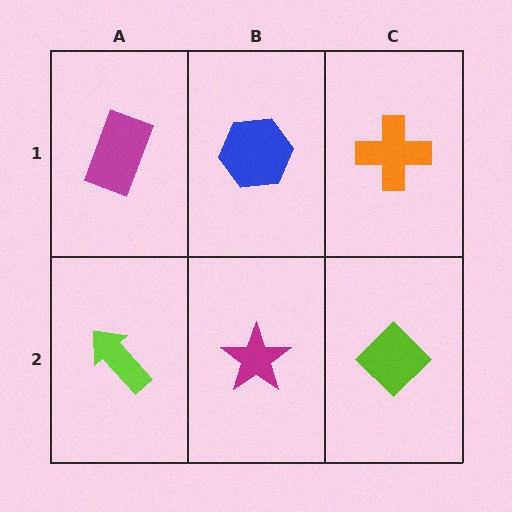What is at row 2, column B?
A magenta star.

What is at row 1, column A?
A magenta rectangle.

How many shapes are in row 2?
3 shapes.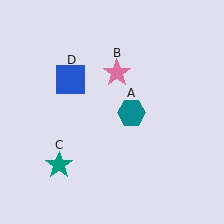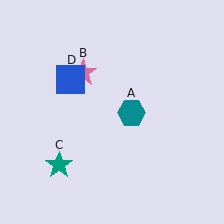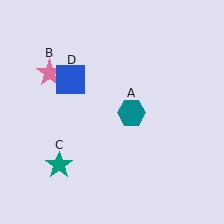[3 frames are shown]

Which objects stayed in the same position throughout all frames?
Teal hexagon (object A) and teal star (object C) and blue square (object D) remained stationary.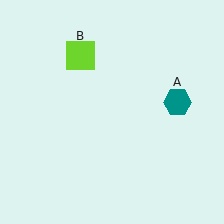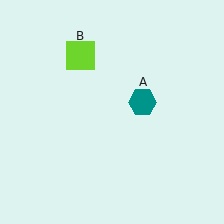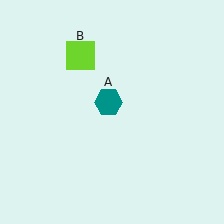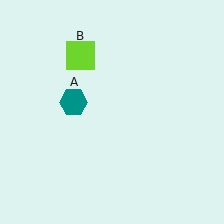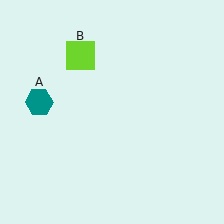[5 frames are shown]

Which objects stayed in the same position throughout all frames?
Lime square (object B) remained stationary.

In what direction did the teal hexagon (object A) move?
The teal hexagon (object A) moved left.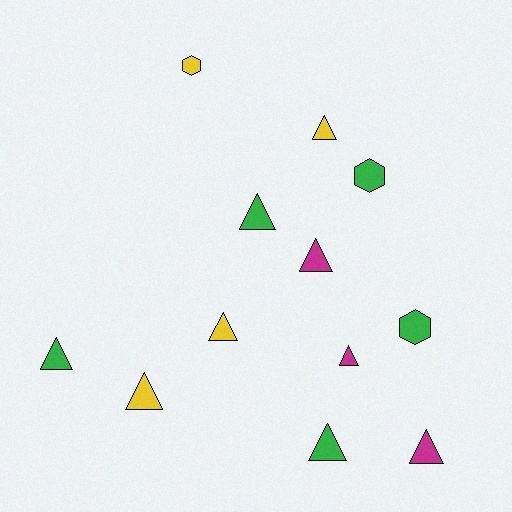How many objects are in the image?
There are 12 objects.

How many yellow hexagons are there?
There is 1 yellow hexagon.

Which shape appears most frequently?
Triangle, with 9 objects.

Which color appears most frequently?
Green, with 5 objects.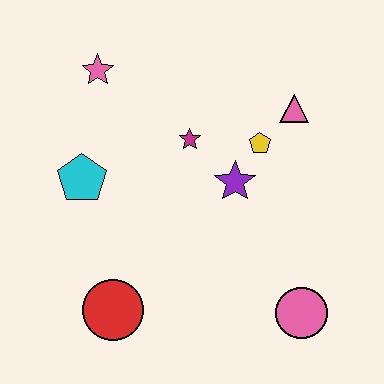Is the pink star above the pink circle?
Yes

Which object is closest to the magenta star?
The purple star is closest to the magenta star.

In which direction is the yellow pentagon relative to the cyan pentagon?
The yellow pentagon is to the right of the cyan pentagon.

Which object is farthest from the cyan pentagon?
The pink circle is farthest from the cyan pentagon.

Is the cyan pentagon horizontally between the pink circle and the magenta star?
No